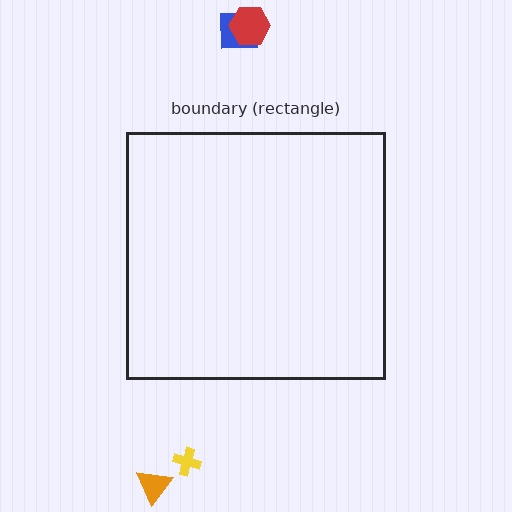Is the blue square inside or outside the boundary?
Outside.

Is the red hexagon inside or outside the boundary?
Outside.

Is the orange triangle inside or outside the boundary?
Outside.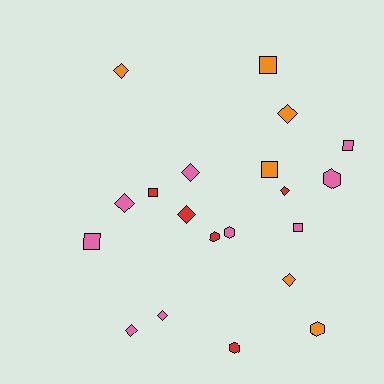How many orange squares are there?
There are 2 orange squares.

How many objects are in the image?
There are 20 objects.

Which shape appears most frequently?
Diamond, with 9 objects.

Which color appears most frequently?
Pink, with 9 objects.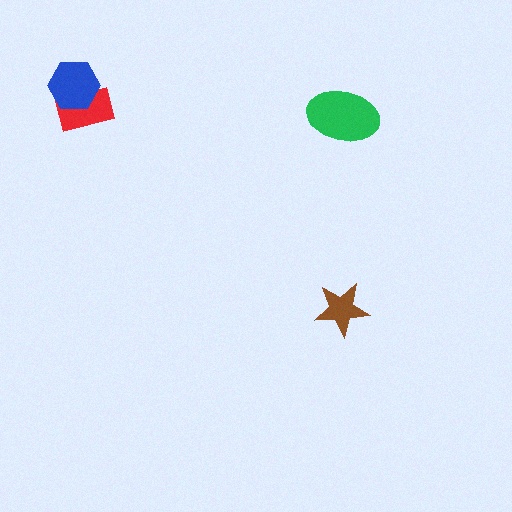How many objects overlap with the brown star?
0 objects overlap with the brown star.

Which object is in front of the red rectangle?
The blue hexagon is in front of the red rectangle.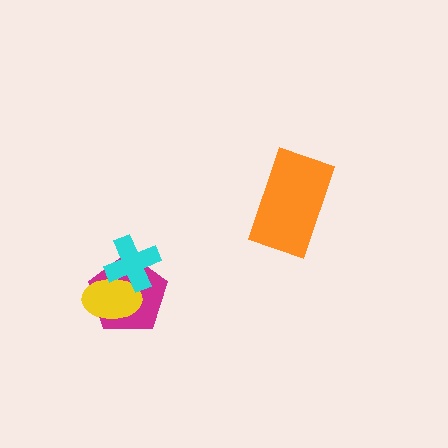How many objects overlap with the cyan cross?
2 objects overlap with the cyan cross.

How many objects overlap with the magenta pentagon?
2 objects overlap with the magenta pentagon.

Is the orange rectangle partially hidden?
No, no other shape covers it.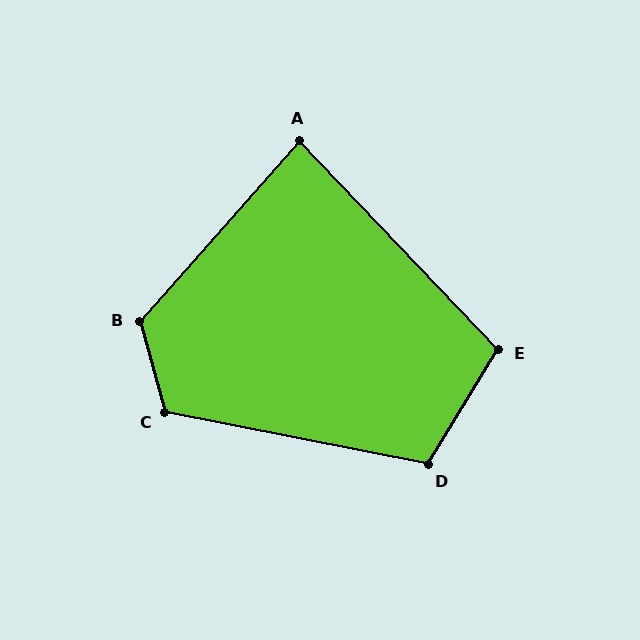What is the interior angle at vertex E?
Approximately 105 degrees (obtuse).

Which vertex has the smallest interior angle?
A, at approximately 85 degrees.